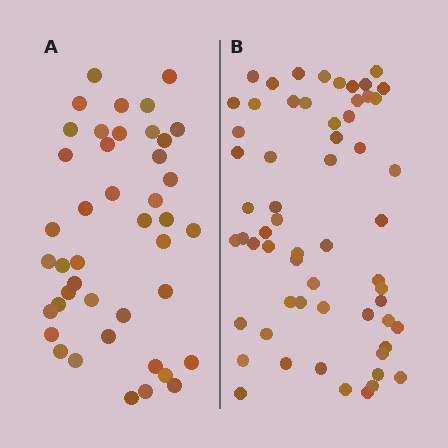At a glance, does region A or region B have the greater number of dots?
Region B (the right region) has more dots.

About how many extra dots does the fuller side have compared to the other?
Region B has approximately 15 more dots than region A.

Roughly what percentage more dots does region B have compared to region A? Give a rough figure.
About 40% more.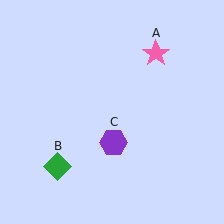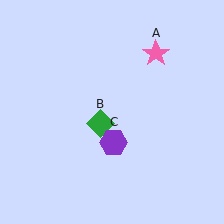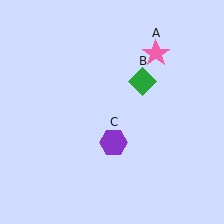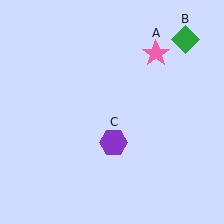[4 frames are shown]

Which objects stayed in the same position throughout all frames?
Pink star (object A) and purple hexagon (object C) remained stationary.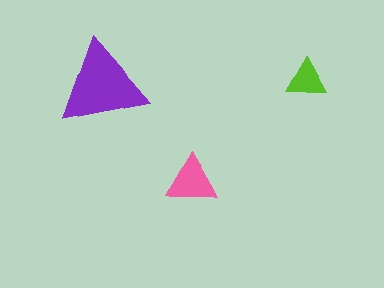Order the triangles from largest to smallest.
the purple one, the pink one, the lime one.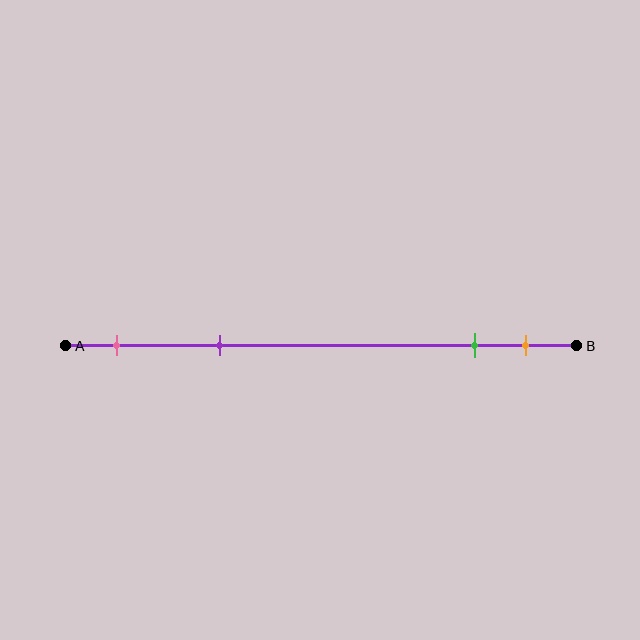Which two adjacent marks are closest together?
The green and orange marks are the closest adjacent pair.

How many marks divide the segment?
There are 4 marks dividing the segment.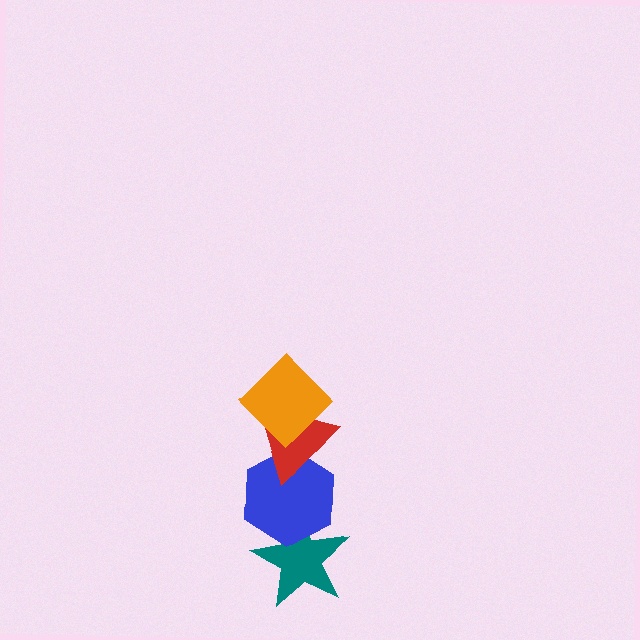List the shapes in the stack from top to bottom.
From top to bottom: the orange diamond, the red triangle, the blue hexagon, the teal star.